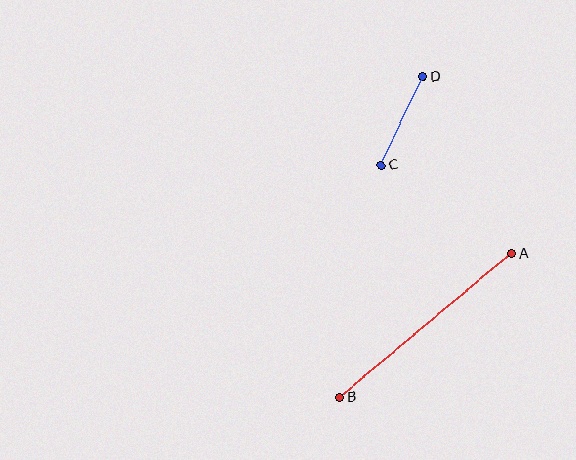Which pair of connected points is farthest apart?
Points A and B are farthest apart.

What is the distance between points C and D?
The distance is approximately 98 pixels.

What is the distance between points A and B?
The distance is approximately 223 pixels.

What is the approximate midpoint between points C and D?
The midpoint is at approximately (402, 121) pixels.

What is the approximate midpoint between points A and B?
The midpoint is at approximately (425, 325) pixels.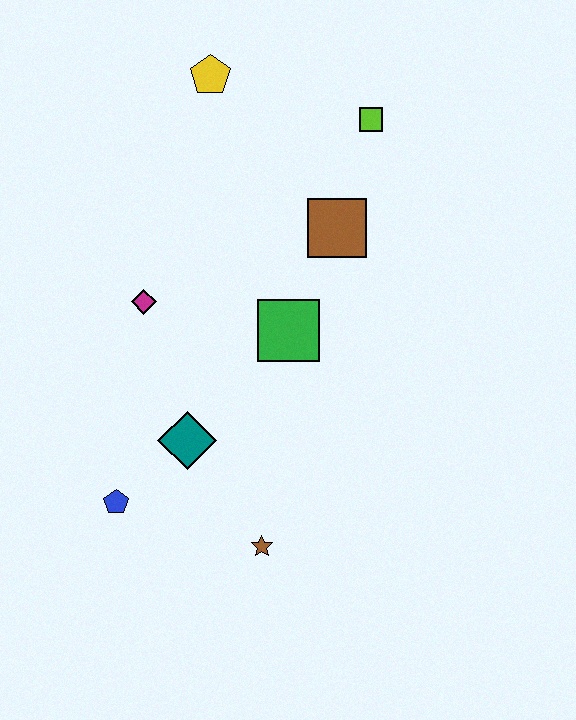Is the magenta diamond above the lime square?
No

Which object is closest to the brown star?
The teal diamond is closest to the brown star.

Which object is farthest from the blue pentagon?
The lime square is farthest from the blue pentagon.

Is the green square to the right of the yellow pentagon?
Yes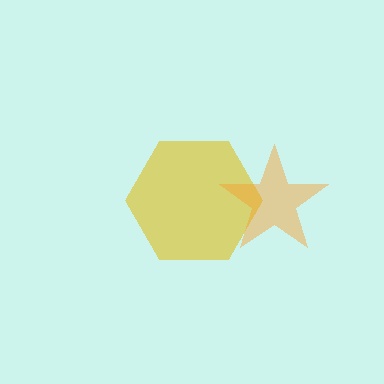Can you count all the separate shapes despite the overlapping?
Yes, there are 2 separate shapes.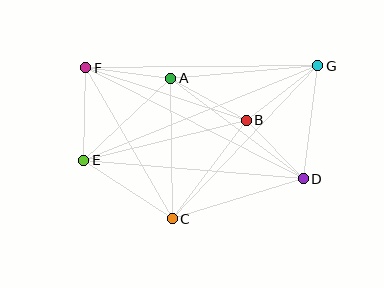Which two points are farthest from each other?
Points E and G are farthest from each other.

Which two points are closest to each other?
Points B and D are closest to each other.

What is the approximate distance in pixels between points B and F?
The distance between B and F is approximately 169 pixels.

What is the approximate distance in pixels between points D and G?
The distance between D and G is approximately 114 pixels.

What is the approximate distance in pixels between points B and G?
The distance between B and G is approximately 89 pixels.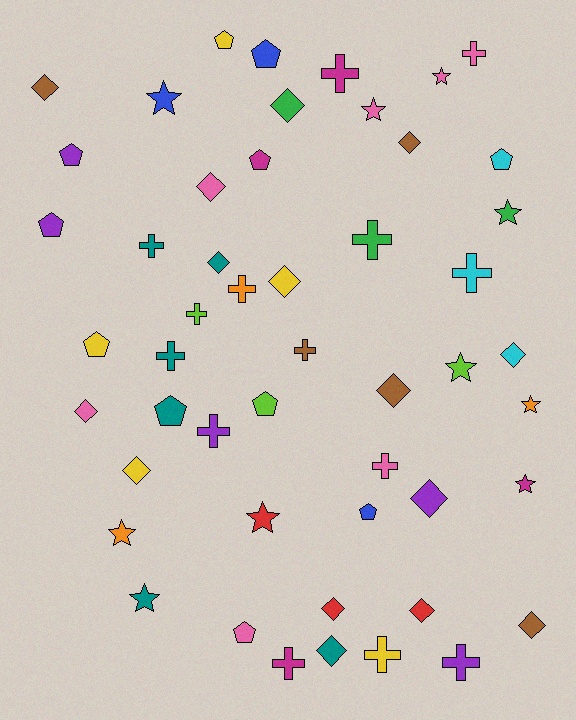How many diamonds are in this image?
There are 15 diamonds.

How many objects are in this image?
There are 50 objects.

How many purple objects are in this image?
There are 5 purple objects.